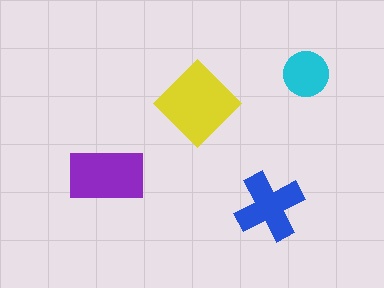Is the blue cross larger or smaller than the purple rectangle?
Smaller.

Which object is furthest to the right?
The cyan circle is rightmost.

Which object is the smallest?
The cyan circle.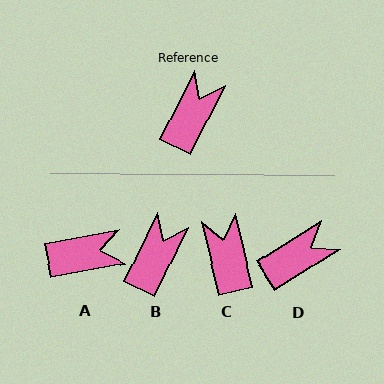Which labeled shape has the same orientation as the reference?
B.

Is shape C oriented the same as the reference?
No, it is off by about 40 degrees.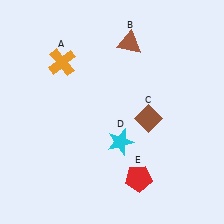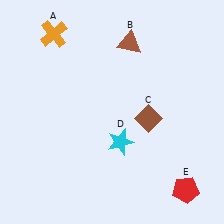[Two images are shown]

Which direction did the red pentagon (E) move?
The red pentagon (E) moved right.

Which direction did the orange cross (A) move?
The orange cross (A) moved up.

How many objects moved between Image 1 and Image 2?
2 objects moved between the two images.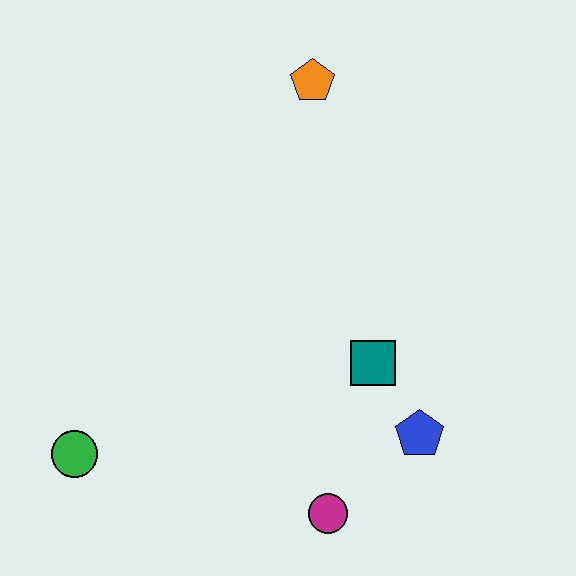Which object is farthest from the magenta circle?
The orange pentagon is farthest from the magenta circle.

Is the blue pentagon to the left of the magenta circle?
No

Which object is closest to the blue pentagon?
The teal square is closest to the blue pentagon.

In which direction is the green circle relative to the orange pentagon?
The green circle is below the orange pentagon.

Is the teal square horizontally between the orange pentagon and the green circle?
No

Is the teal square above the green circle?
Yes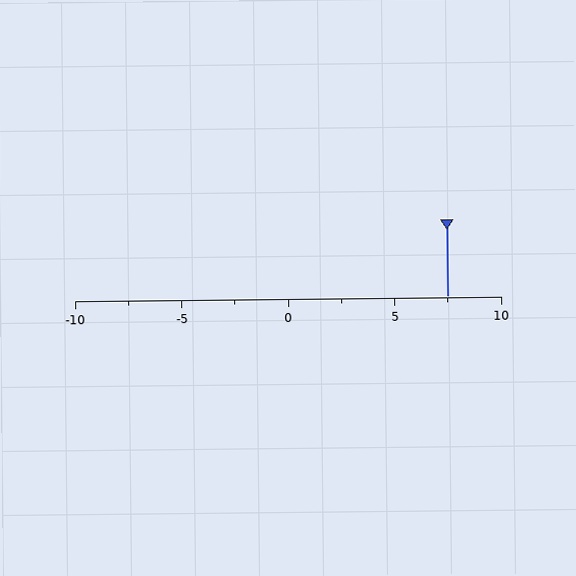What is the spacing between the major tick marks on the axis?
The major ticks are spaced 5 apart.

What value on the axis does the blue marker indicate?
The marker indicates approximately 7.5.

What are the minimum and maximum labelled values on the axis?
The axis runs from -10 to 10.